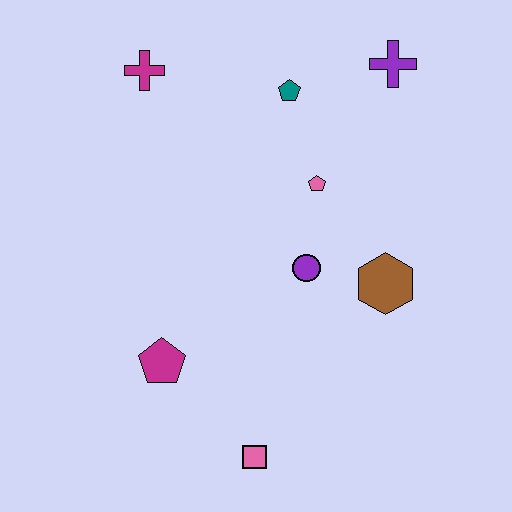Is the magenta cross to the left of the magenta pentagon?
Yes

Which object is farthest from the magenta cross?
The pink square is farthest from the magenta cross.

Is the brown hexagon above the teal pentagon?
No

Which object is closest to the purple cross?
The teal pentagon is closest to the purple cross.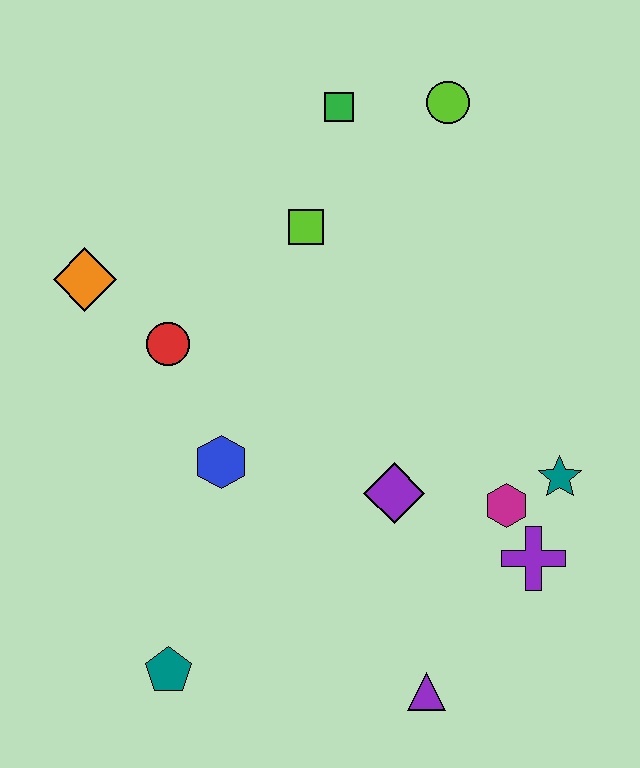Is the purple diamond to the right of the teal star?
No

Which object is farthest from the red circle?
The purple triangle is farthest from the red circle.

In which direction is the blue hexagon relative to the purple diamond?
The blue hexagon is to the left of the purple diamond.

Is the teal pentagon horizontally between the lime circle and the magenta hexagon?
No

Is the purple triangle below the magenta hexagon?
Yes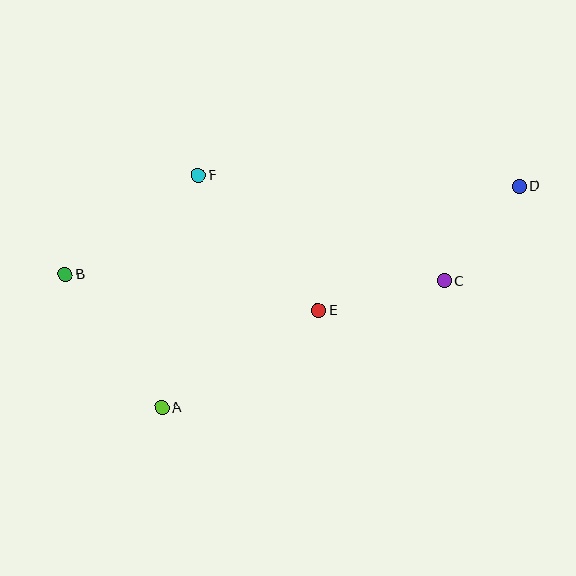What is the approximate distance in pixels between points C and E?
The distance between C and E is approximately 129 pixels.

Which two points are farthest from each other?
Points B and D are farthest from each other.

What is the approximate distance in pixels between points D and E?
The distance between D and E is approximately 236 pixels.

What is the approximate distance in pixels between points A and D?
The distance between A and D is approximately 420 pixels.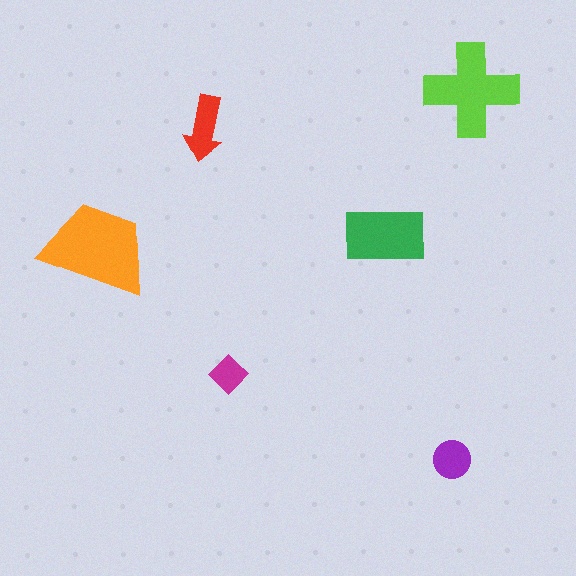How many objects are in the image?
There are 6 objects in the image.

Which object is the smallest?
The magenta diamond.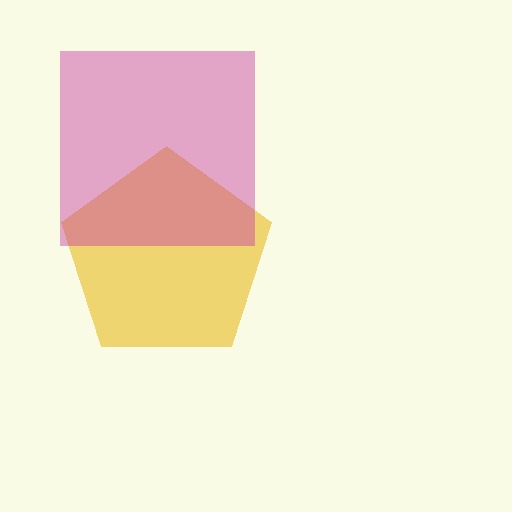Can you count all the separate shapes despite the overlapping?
Yes, there are 2 separate shapes.